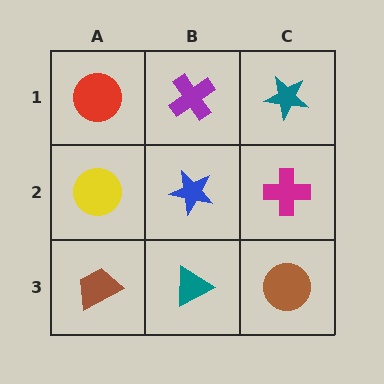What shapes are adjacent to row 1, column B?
A blue star (row 2, column B), a red circle (row 1, column A), a teal star (row 1, column C).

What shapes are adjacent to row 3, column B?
A blue star (row 2, column B), a brown trapezoid (row 3, column A), a brown circle (row 3, column C).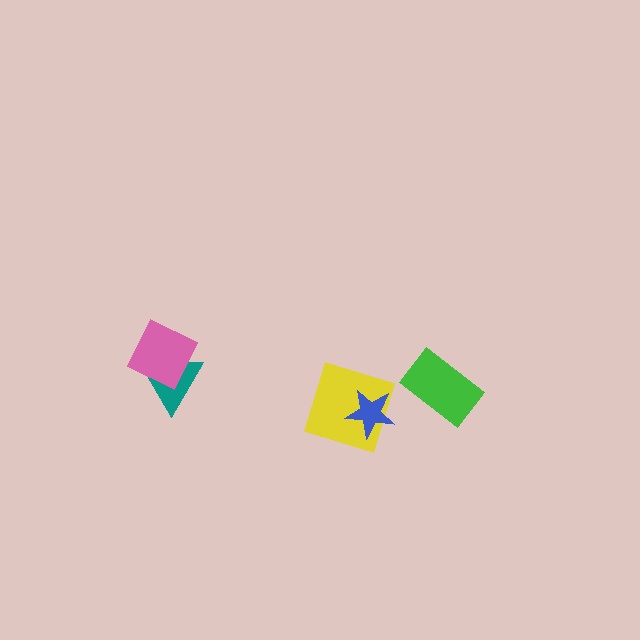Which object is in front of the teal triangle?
The pink square is in front of the teal triangle.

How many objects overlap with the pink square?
1 object overlaps with the pink square.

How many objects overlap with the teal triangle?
1 object overlaps with the teal triangle.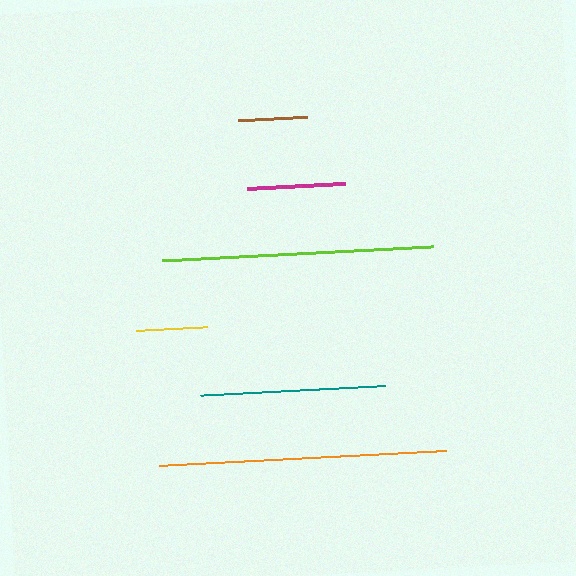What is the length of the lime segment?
The lime segment is approximately 271 pixels long.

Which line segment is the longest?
The orange line is the longest at approximately 287 pixels.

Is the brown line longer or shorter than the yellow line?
The yellow line is longer than the brown line.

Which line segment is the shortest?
The brown line is the shortest at approximately 70 pixels.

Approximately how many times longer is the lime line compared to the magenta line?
The lime line is approximately 2.8 times the length of the magenta line.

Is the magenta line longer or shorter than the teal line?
The teal line is longer than the magenta line.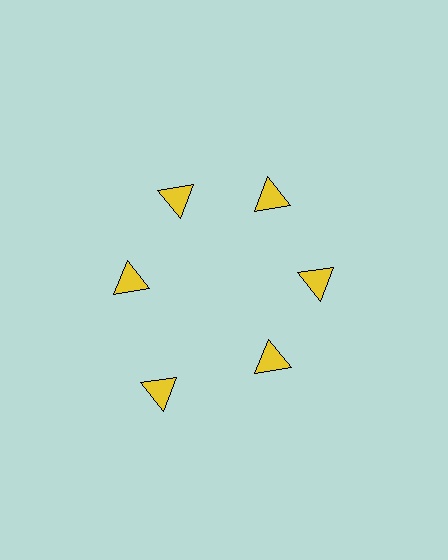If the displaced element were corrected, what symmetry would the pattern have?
It would have 6-fold rotational symmetry — the pattern would map onto itself every 60 degrees.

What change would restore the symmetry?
The symmetry would be restored by moving it inward, back onto the ring so that all 6 triangles sit at equal angles and equal distance from the center.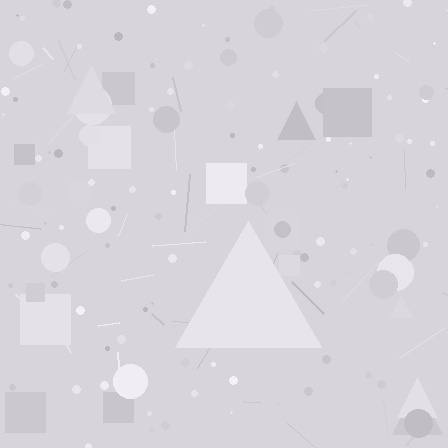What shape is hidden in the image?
A triangle is hidden in the image.